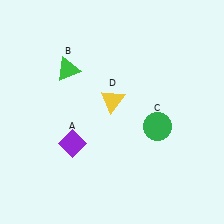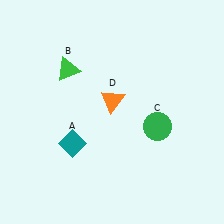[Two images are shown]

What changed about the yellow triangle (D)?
In Image 1, D is yellow. In Image 2, it changed to orange.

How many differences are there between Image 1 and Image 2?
There are 2 differences between the two images.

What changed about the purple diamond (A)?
In Image 1, A is purple. In Image 2, it changed to teal.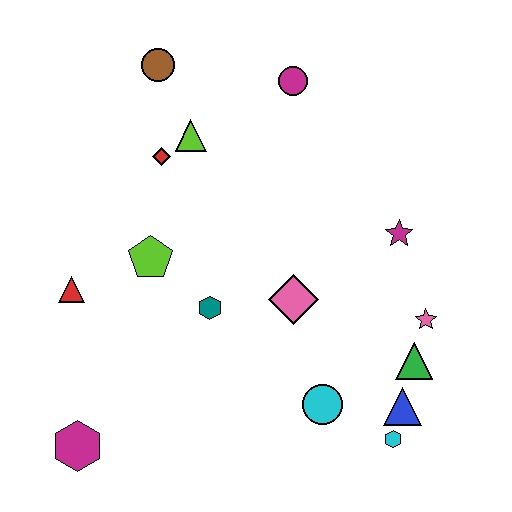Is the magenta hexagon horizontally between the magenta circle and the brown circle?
No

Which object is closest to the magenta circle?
The lime triangle is closest to the magenta circle.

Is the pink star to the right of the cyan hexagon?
Yes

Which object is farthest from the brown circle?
The cyan hexagon is farthest from the brown circle.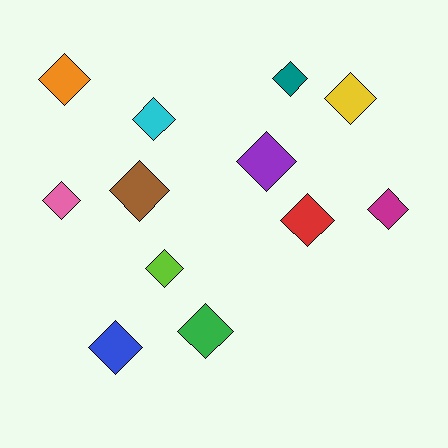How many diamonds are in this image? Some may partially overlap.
There are 12 diamonds.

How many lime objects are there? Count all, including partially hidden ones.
There is 1 lime object.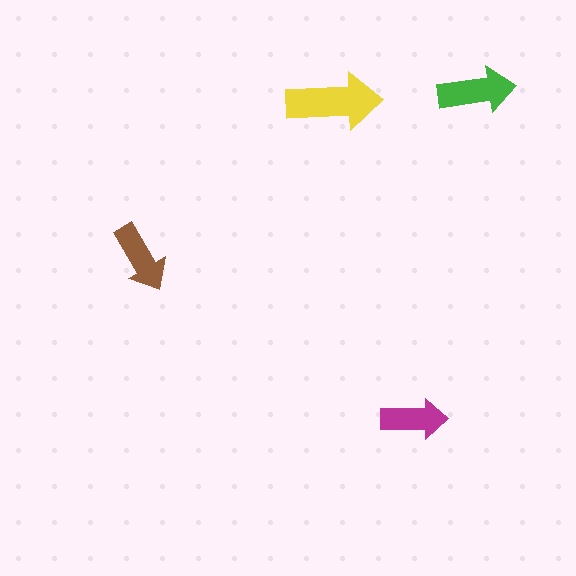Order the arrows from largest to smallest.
the yellow one, the green one, the brown one, the magenta one.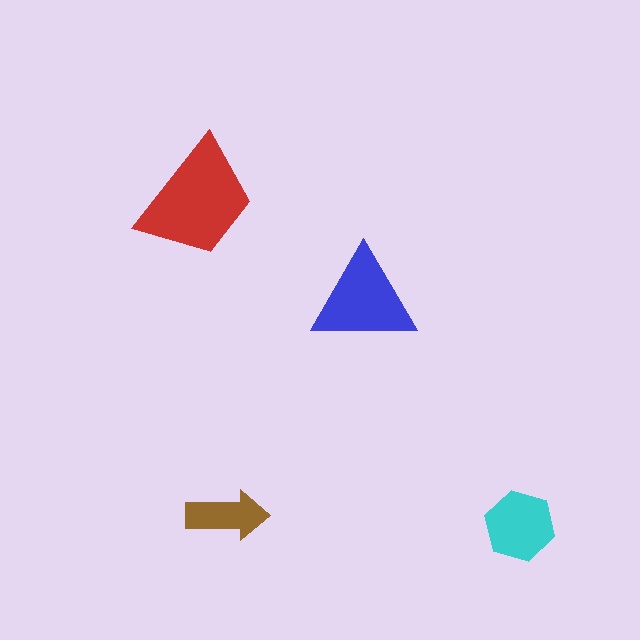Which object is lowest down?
The cyan hexagon is bottommost.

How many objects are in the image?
There are 4 objects in the image.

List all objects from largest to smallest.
The red trapezoid, the blue triangle, the cyan hexagon, the brown arrow.